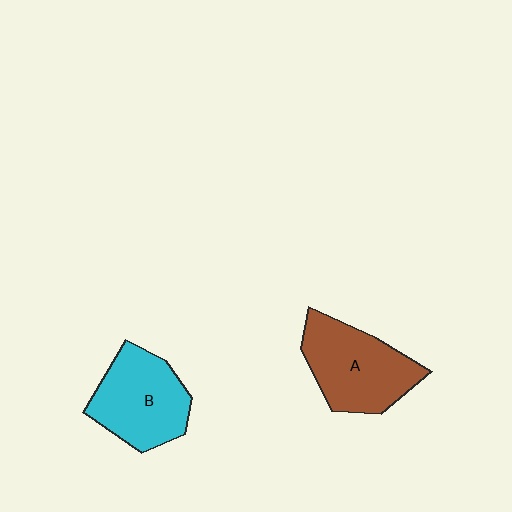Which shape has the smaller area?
Shape B (cyan).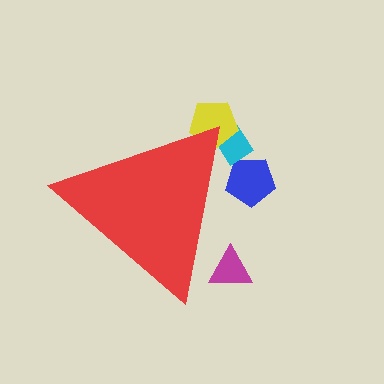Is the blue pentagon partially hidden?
Yes, the blue pentagon is partially hidden behind the red triangle.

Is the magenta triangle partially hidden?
Yes, the magenta triangle is partially hidden behind the red triangle.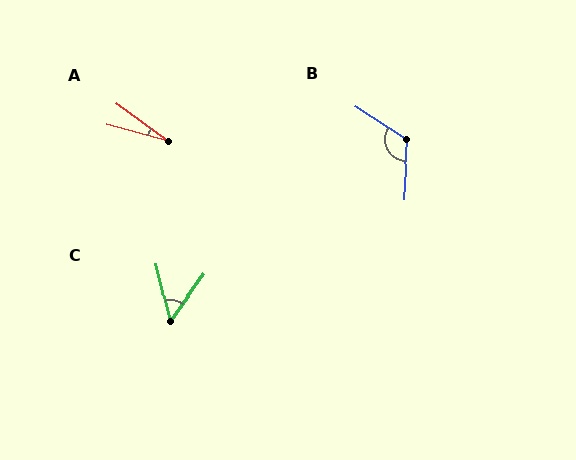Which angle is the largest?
B, at approximately 120 degrees.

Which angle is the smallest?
A, at approximately 21 degrees.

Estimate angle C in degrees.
Approximately 50 degrees.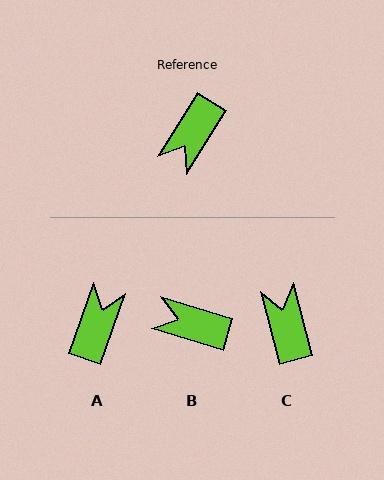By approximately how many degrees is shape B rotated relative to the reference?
Approximately 75 degrees clockwise.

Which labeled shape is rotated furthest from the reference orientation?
A, about 168 degrees away.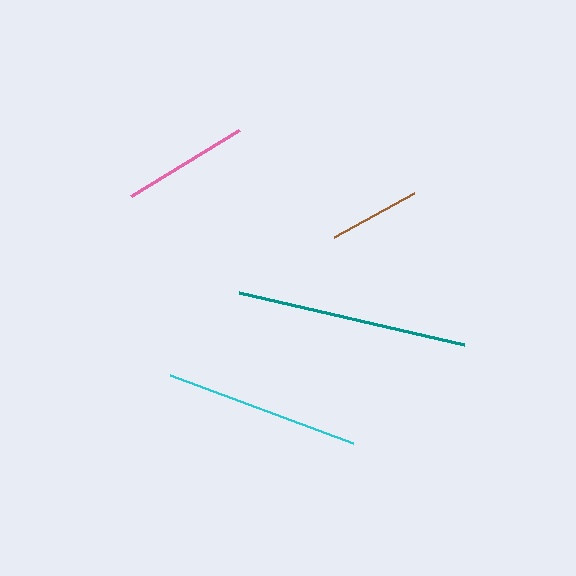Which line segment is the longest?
The teal line is the longest at approximately 231 pixels.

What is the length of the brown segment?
The brown segment is approximately 91 pixels long.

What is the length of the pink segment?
The pink segment is approximately 127 pixels long.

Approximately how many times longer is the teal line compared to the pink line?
The teal line is approximately 1.8 times the length of the pink line.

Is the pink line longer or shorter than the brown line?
The pink line is longer than the brown line.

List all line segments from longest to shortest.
From longest to shortest: teal, cyan, pink, brown.